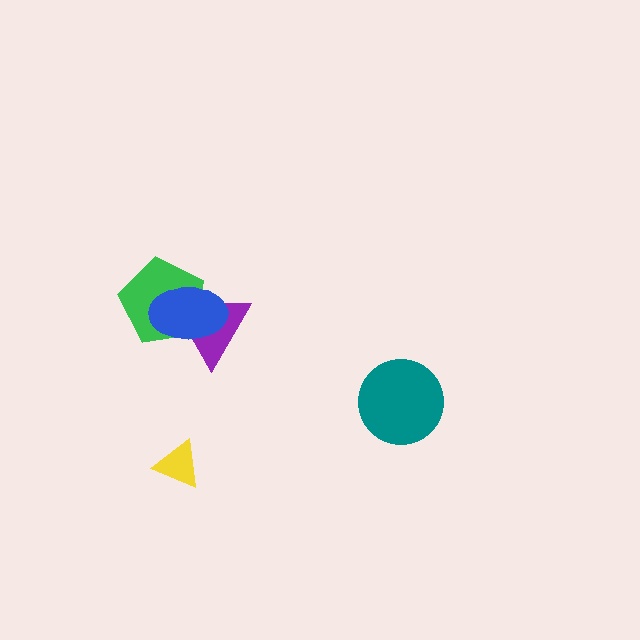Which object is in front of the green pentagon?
The blue ellipse is in front of the green pentagon.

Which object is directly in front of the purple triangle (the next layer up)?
The green pentagon is directly in front of the purple triangle.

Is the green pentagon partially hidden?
Yes, it is partially covered by another shape.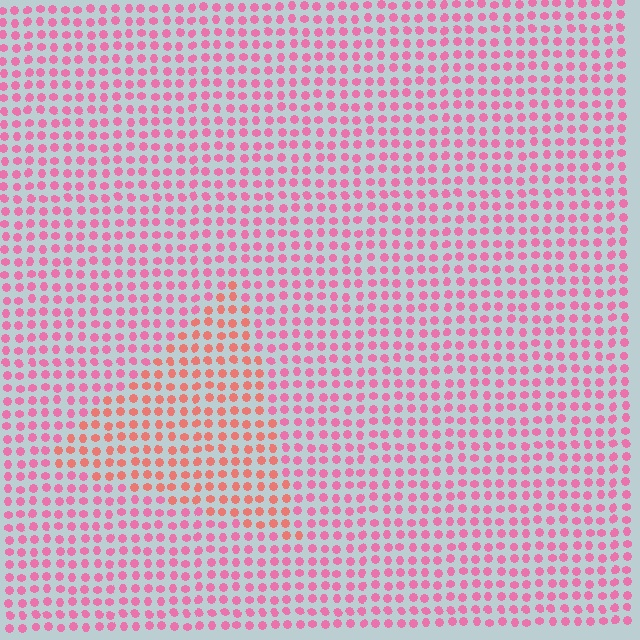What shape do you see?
I see a triangle.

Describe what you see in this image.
The image is filled with small pink elements in a uniform arrangement. A triangle-shaped region is visible where the elements are tinted to a slightly different hue, forming a subtle color boundary.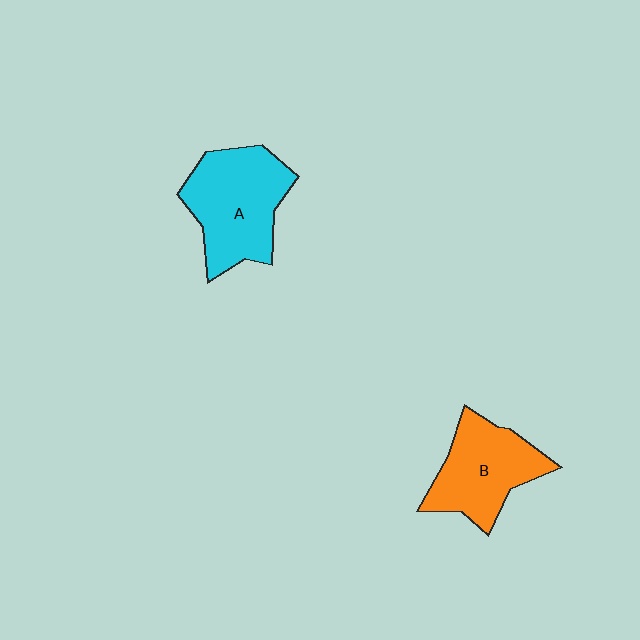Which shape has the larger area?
Shape A (cyan).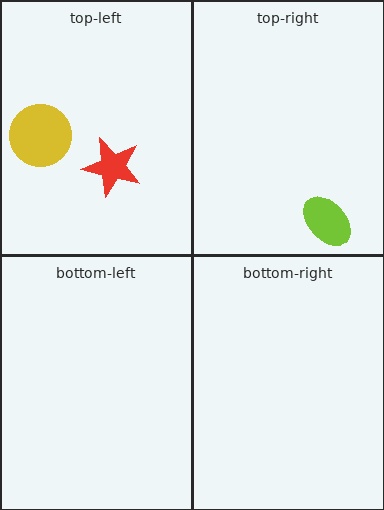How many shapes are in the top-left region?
2.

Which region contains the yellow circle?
The top-left region.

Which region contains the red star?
The top-left region.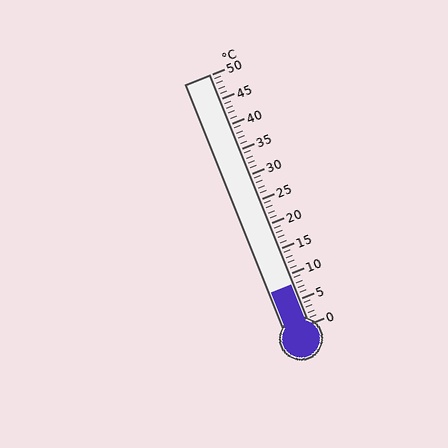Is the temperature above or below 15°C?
The temperature is below 15°C.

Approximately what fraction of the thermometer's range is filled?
The thermometer is filled to approximately 15% of its range.